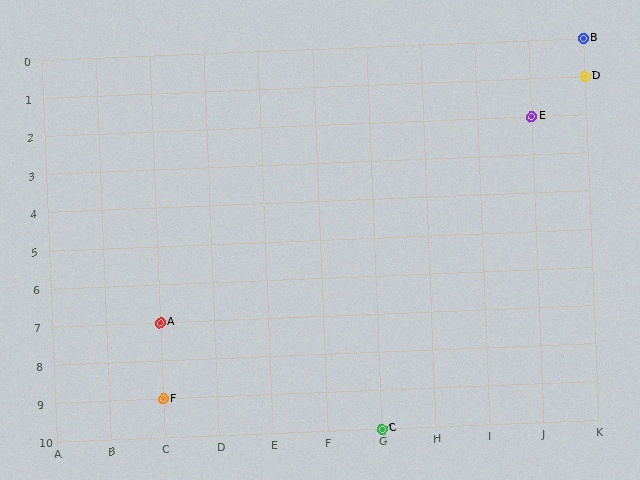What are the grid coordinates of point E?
Point E is at grid coordinates (J, 2).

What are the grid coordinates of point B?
Point B is at grid coordinates (K, 0).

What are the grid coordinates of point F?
Point F is at grid coordinates (C, 9).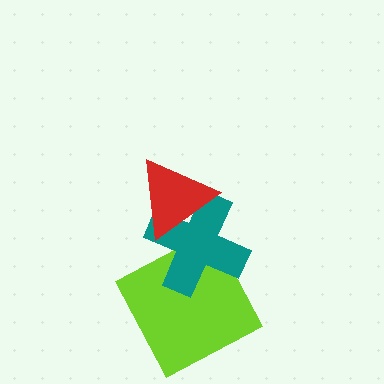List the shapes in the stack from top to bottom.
From top to bottom: the red triangle, the teal cross, the lime square.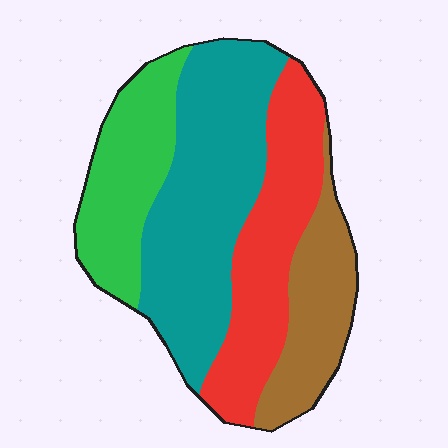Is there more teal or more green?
Teal.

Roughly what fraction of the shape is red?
Red covers 26% of the shape.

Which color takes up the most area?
Teal, at roughly 35%.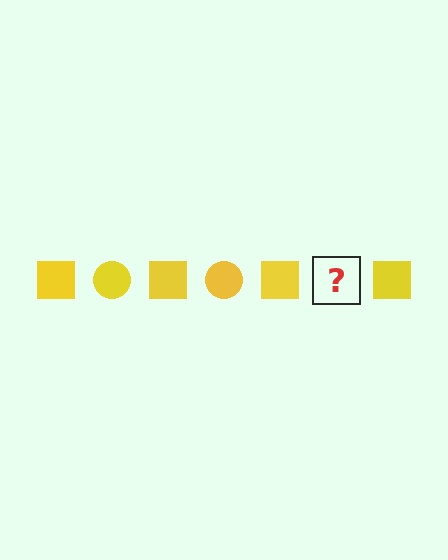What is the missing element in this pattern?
The missing element is a yellow circle.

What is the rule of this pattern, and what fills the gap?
The rule is that the pattern cycles through square, circle shapes in yellow. The gap should be filled with a yellow circle.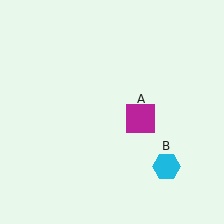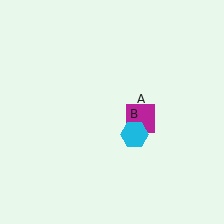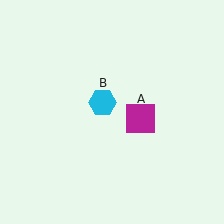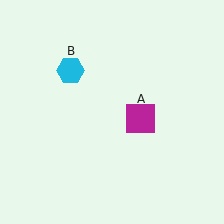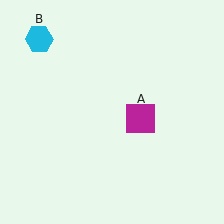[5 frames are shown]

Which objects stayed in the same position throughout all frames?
Magenta square (object A) remained stationary.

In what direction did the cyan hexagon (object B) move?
The cyan hexagon (object B) moved up and to the left.